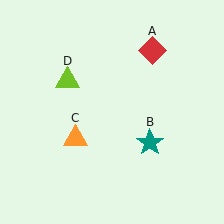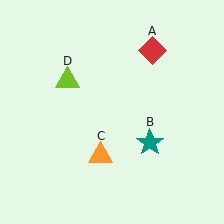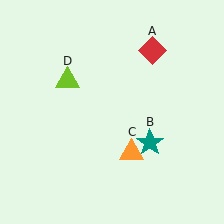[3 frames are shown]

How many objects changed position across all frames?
1 object changed position: orange triangle (object C).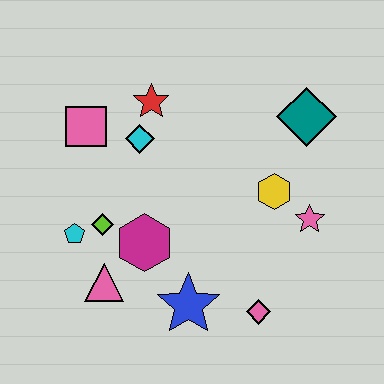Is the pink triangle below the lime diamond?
Yes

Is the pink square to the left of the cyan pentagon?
No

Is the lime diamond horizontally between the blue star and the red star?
No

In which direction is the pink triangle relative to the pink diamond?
The pink triangle is to the left of the pink diamond.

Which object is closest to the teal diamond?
The yellow hexagon is closest to the teal diamond.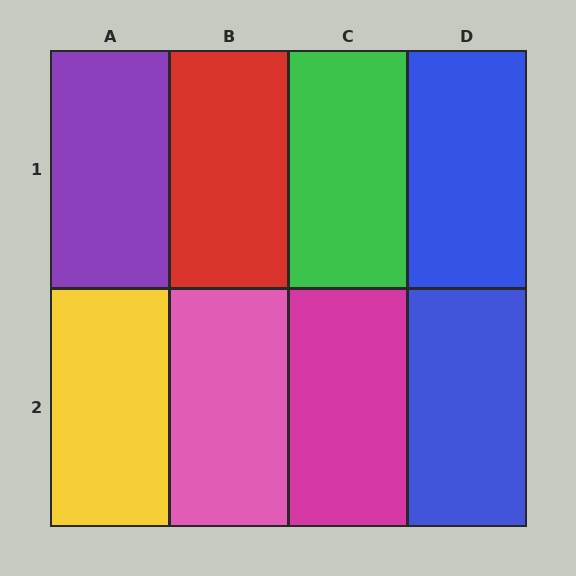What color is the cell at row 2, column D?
Blue.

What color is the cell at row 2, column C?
Magenta.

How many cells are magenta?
1 cell is magenta.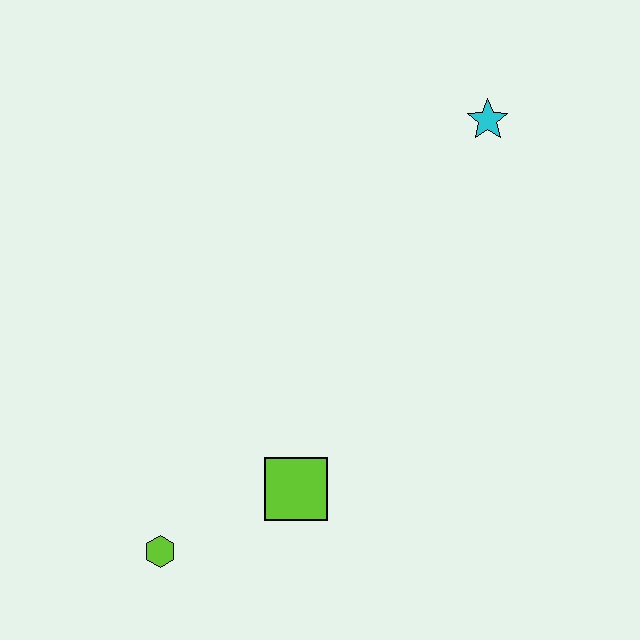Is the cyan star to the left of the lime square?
No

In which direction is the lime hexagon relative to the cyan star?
The lime hexagon is below the cyan star.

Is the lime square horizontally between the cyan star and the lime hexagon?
Yes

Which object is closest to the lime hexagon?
The lime square is closest to the lime hexagon.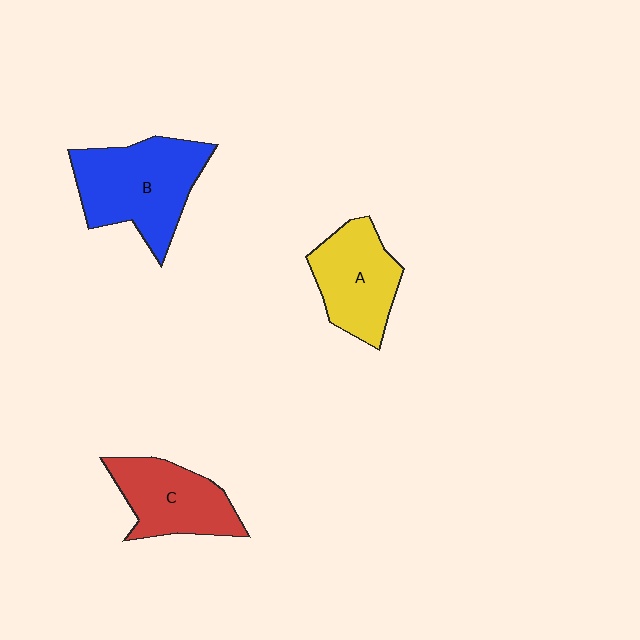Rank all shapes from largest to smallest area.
From largest to smallest: B (blue), A (yellow), C (red).